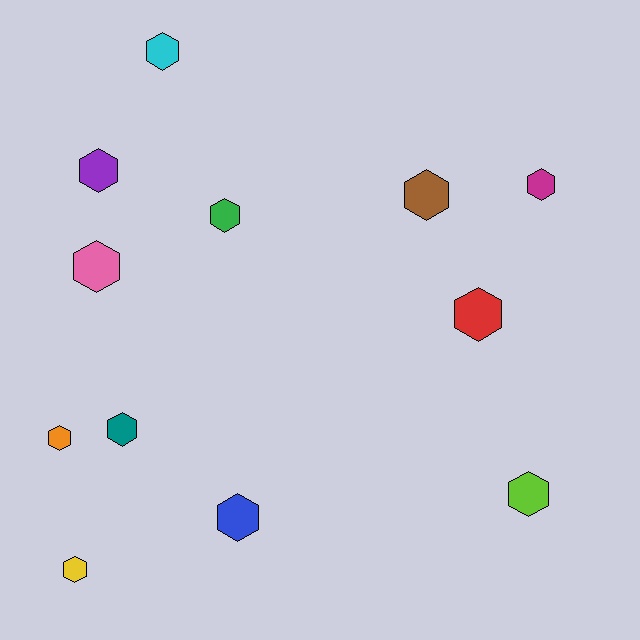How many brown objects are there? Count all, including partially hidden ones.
There is 1 brown object.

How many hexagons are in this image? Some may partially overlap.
There are 12 hexagons.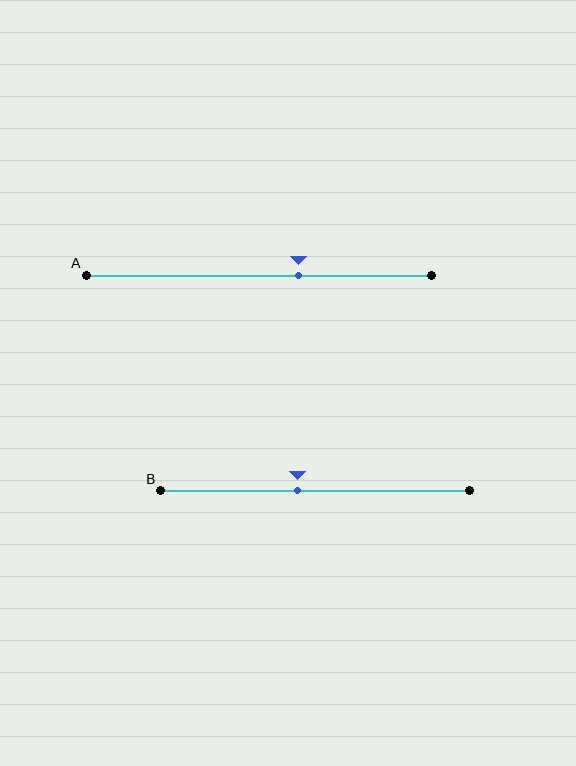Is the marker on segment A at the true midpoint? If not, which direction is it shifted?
No, the marker on segment A is shifted to the right by about 12% of the segment length.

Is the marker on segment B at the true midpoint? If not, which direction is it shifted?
No, the marker on segment B is shifted to the left by about 6% of the segment length.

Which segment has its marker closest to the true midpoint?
Segment B has its marker closest to the true midpoint.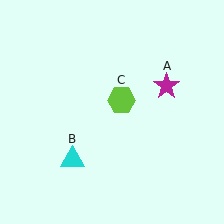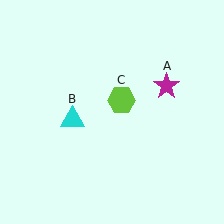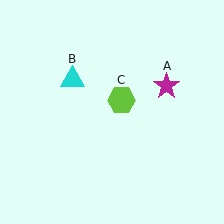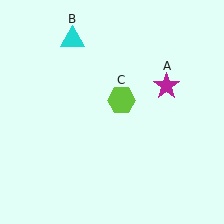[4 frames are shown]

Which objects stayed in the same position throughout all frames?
Magenta star (object A) and lime hexagon (object C) remained stationary.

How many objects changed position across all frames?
1 object changed position: cyan triangle (object B).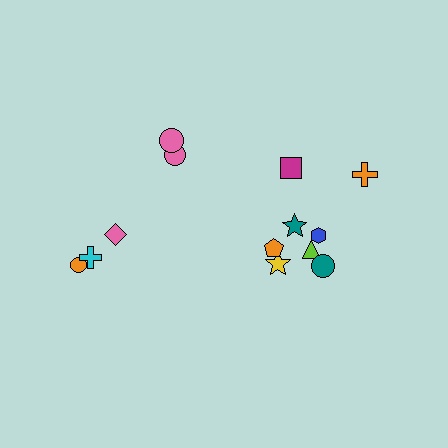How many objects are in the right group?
There are 8 objects.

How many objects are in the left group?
There are 5 objects.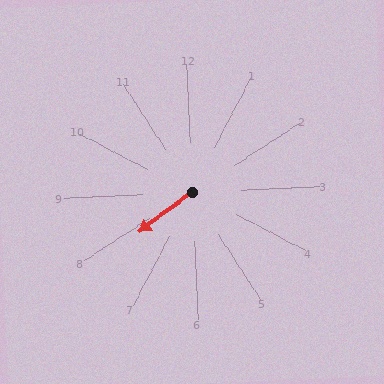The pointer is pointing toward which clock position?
Roughly 8 o'clock.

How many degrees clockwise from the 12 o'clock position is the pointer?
Approximately 236 degrees.